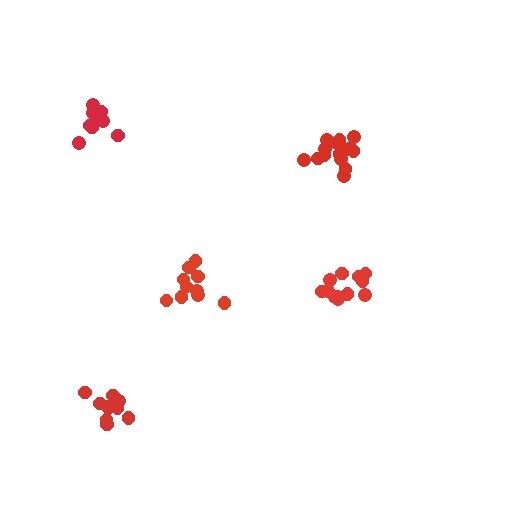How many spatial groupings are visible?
There are 5 spatial groupings.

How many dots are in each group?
Group 1: 10 dots, Group 2: 12 dots, Group 3: 10 dots, Group 4: 14 dots, Group 5: 11 dots (57 total).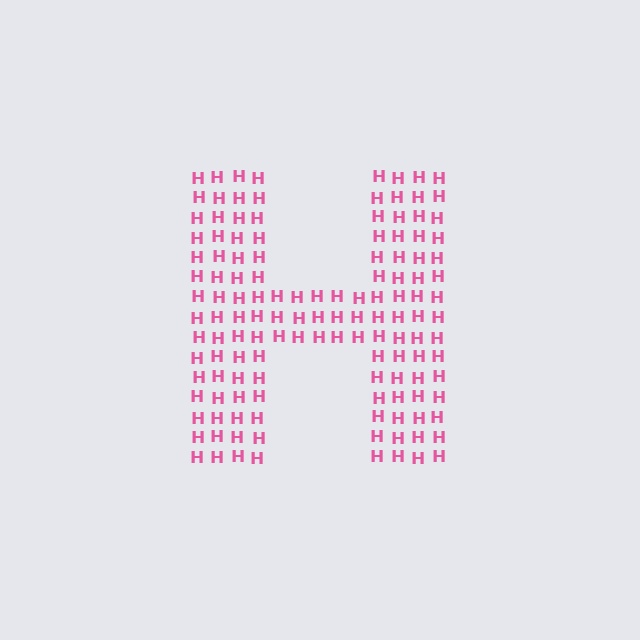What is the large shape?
The large shape is the letter H.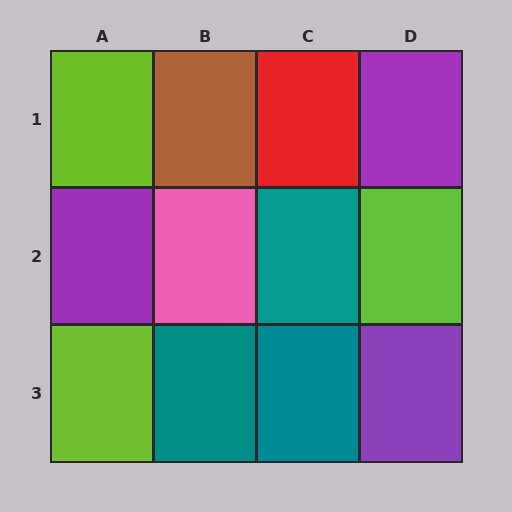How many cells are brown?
1 cell is brown.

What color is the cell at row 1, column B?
Brown.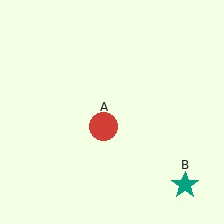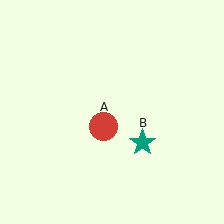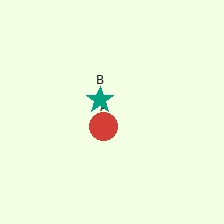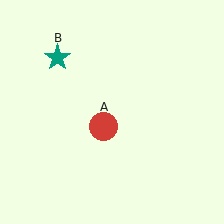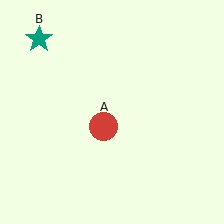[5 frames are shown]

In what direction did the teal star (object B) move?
The teal star (object B) moved up and to the left.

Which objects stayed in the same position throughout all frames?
Red circle (object A) remained stationary.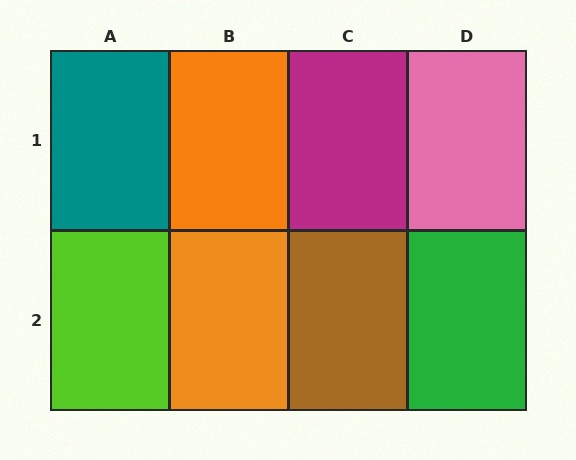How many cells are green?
1 cell is green.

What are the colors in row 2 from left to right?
Lime, orange, brown, green.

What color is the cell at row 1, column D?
Pink.